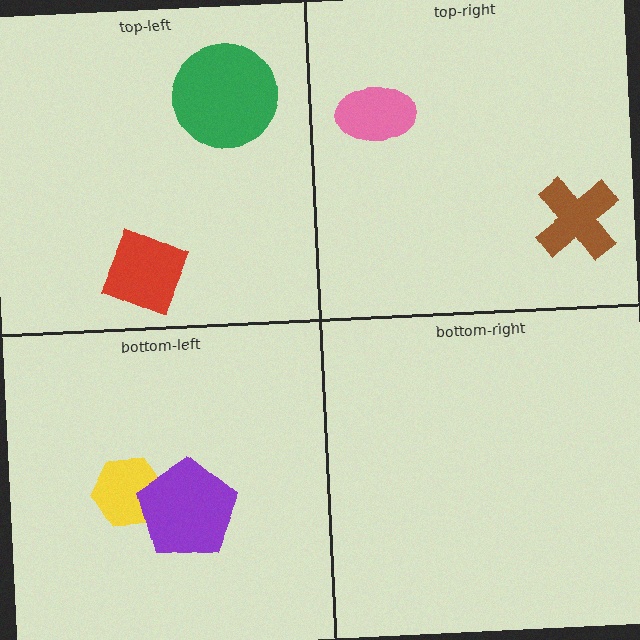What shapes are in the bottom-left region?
The yellow hexagon, the purple pentagon.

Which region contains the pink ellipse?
The top-right region.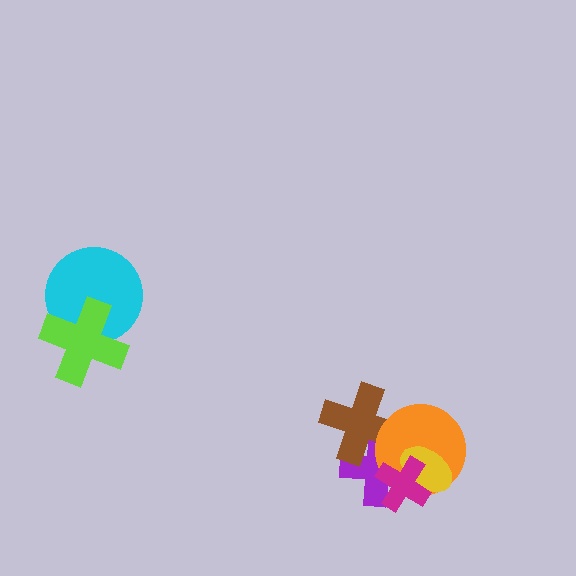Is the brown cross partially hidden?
Yes, it is partially covered by another shape.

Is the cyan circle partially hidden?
Yes, it is partially covered by another shape.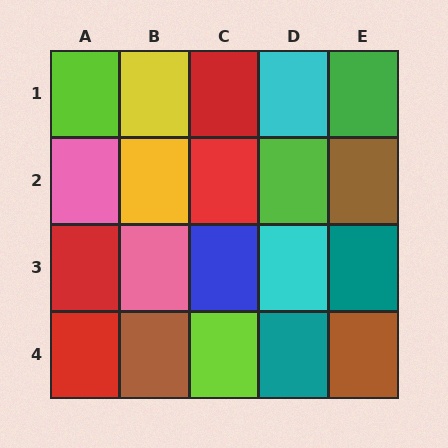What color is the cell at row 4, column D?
Teal.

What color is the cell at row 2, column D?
Lime.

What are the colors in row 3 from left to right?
Red, pink, blue, cyan, teal.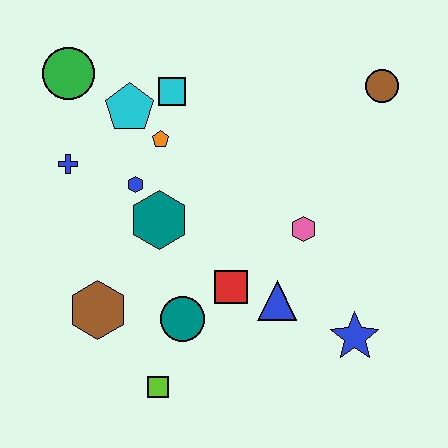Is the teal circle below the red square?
Yes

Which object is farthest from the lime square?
The brown circle is farthest from the lime square.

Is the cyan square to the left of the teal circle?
Yes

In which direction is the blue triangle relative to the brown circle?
The blue triangle is below the brown circle.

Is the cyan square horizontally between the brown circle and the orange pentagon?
Yes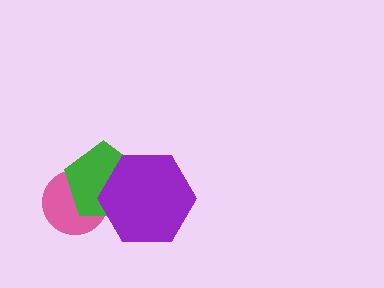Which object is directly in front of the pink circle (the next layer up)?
The green pentagon is directly in front of the pink circle.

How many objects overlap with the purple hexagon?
2 objects overlap with the purple hexagon.